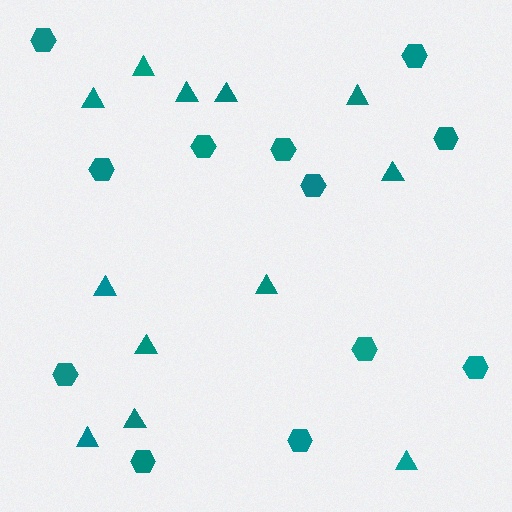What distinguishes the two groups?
There are 2 groups: one group of triangles (12) and one group of hexagons (12).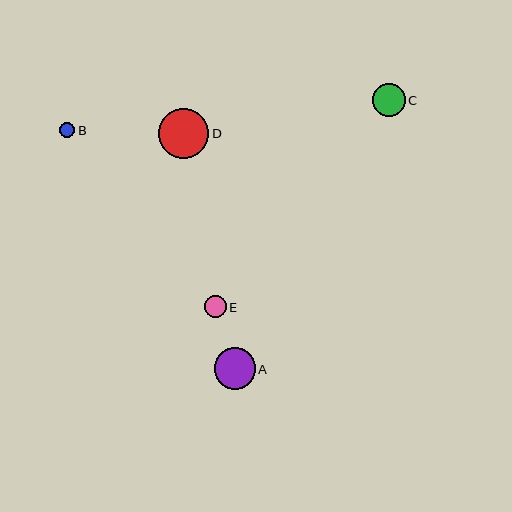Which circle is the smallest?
Circle B is the smallest with a size of approximately 15 pixels.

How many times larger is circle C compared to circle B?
Circle C is approximately 2.2 times the size of circle B.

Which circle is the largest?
Circle D is the largest with a size of approximately 50 pixels.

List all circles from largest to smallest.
From largest to smallest: D, A, C, E, B.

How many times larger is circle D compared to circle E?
Circle D is approximately 2.3 times the size of circle E.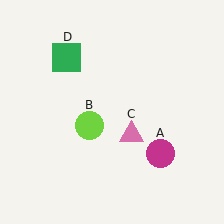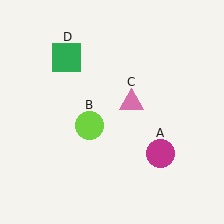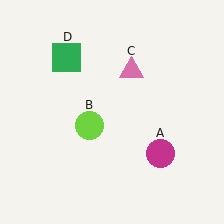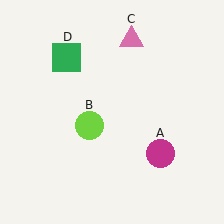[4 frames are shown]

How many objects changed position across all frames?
1 object changed position: pink triangle (object C).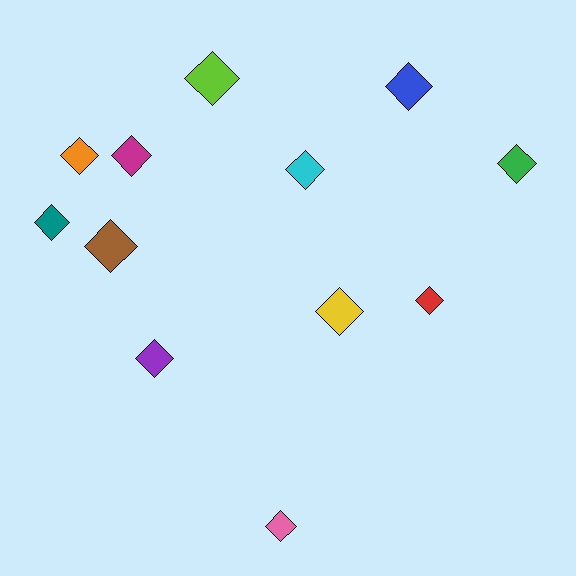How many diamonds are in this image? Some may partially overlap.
There are 12 diamonds.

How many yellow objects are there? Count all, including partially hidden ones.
There is 1 yellow object.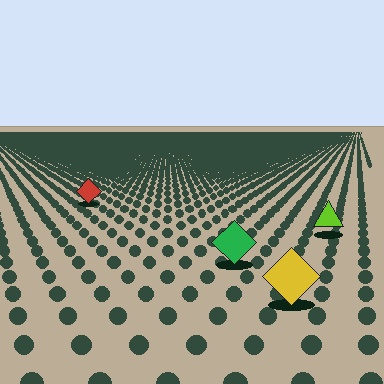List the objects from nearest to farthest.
From nearest to farthest: the yellow diamond, the green diamond, the lime triangle, the red diamond.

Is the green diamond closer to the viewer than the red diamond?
Yes. The green diamond is closer — you can tell from the texture gradient: the ground texture is coarser near it.